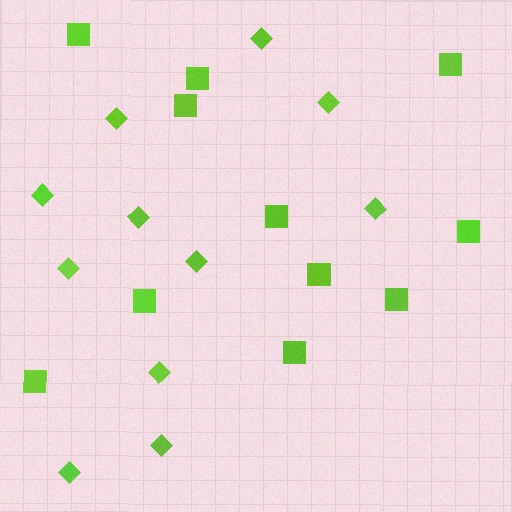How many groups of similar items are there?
There are 2 groups: one group of squares (11) and one group of diamonds (11).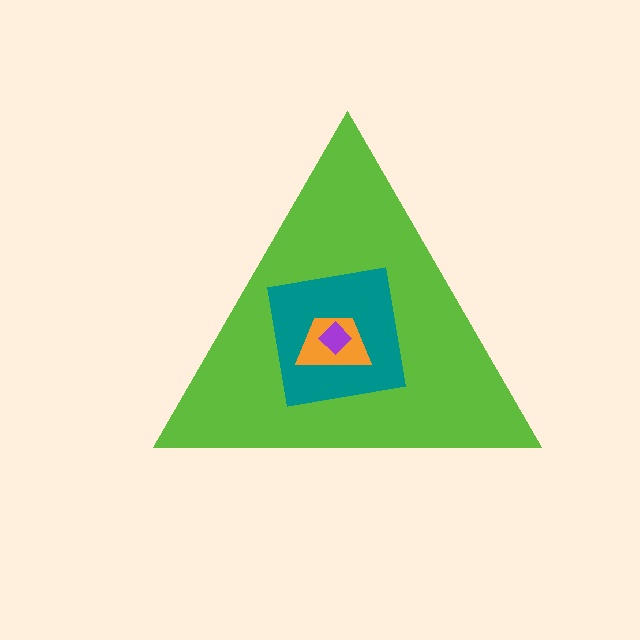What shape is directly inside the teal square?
The orange trapezoid.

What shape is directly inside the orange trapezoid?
The purple diamond.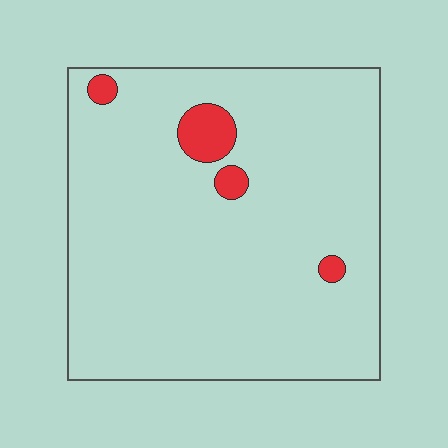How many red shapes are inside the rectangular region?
4.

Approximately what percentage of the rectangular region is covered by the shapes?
Approximately 5%.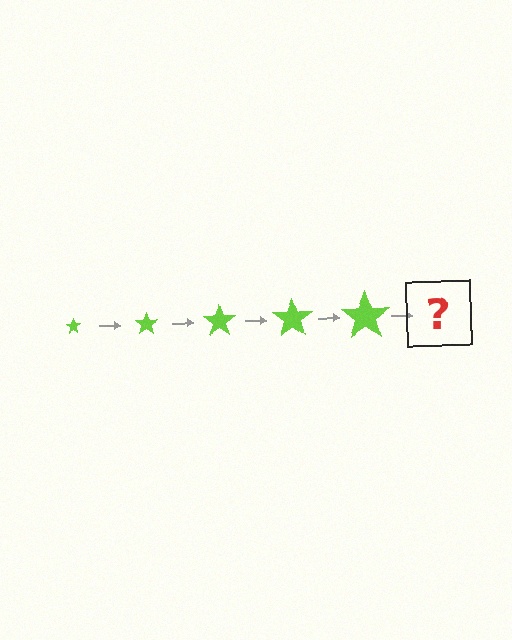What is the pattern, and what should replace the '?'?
The pattern is that the star gets progressively larger each step. The '?' should be a lime star, larger than the previous one.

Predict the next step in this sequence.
The next step is a lime star, larger than the previous one.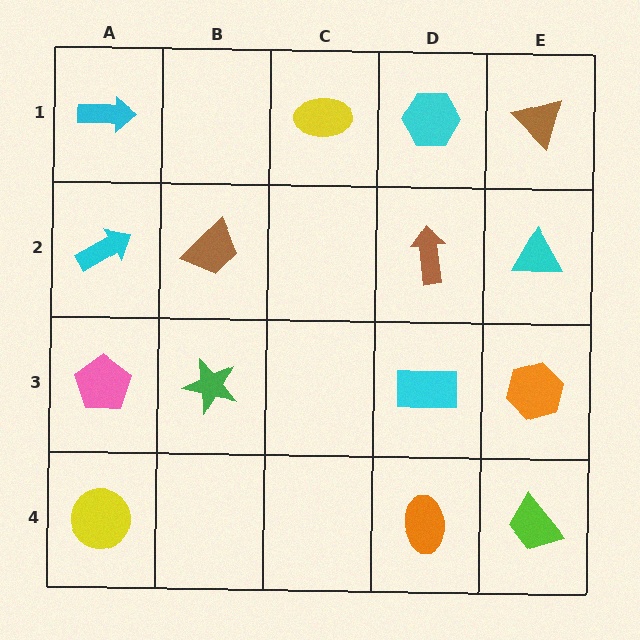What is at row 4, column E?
A lime trapezoid.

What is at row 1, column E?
A brown triangle.